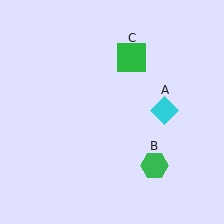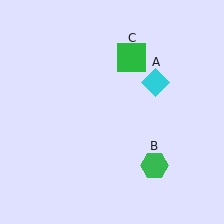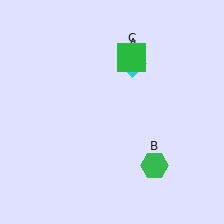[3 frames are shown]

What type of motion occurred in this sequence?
The cyan diamond (object A) rotated counterclockwise around the center of the scene.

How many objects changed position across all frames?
1 object changed position: cyan diamond (object A).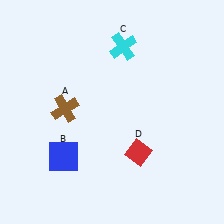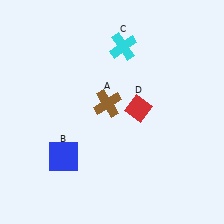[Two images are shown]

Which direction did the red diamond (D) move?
The red diamond (D) moved up.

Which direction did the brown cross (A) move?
The brown cross (A) moved right.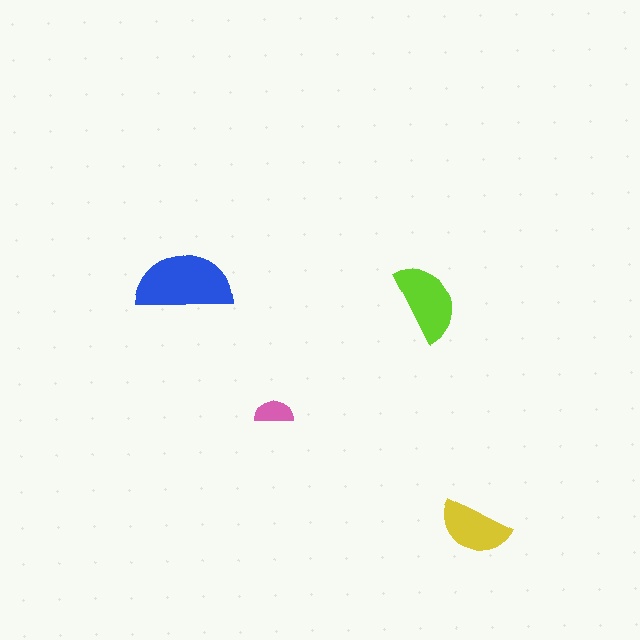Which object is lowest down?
The yellow semicircle is bottommost.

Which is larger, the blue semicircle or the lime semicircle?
The blue one.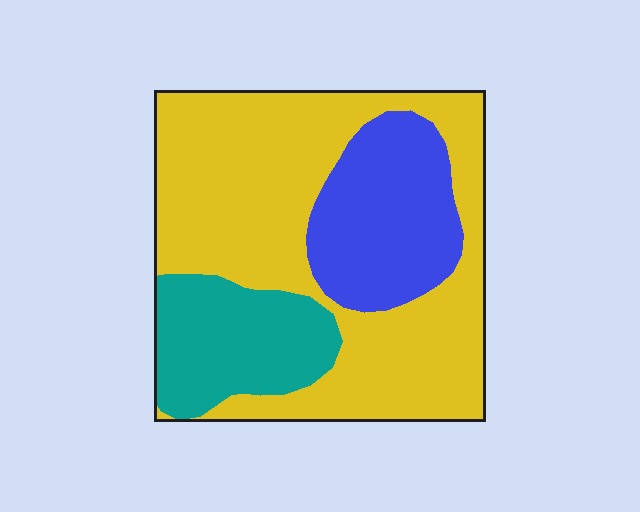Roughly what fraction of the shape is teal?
Teal covers around 20% of the shape.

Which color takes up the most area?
Yellow, at roughly 60%.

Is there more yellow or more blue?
Yellow.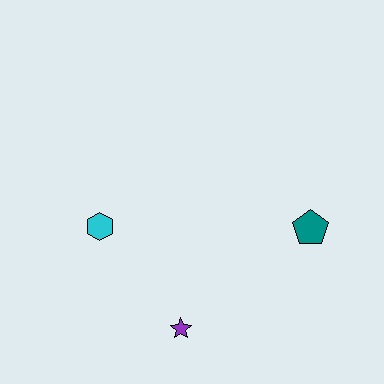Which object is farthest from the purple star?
The teal pentagon is farthest from the purple star.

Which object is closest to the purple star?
The cyan hexagon is closest to the purple star.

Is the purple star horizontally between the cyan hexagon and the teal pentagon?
Yes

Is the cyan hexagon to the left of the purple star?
Yes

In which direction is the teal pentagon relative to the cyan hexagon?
The teal pentagon is to the right of the cyan hexagon.